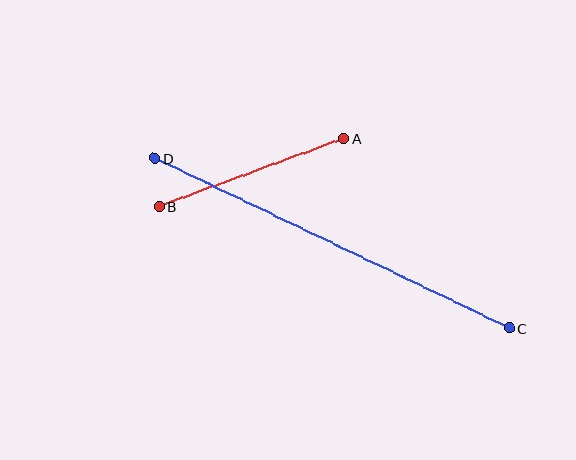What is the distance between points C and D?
The distance is approximately 393 pixels.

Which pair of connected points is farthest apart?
Points C and D are farthest apart.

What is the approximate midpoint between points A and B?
The midpoint is at approximately (251, 173) pixels.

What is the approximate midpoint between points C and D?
The midpoint is at approximately (332, 243) pixels.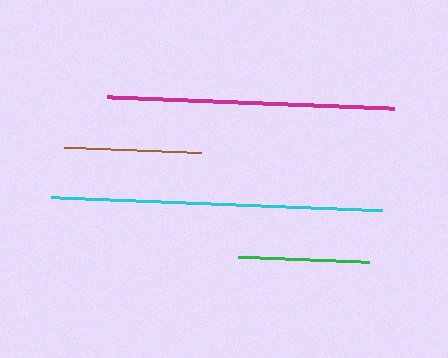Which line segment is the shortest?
The green line is the shortest at approximately 131 pixels.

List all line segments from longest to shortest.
From longest to shortest: cyan, magenta, brown, green.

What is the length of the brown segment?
The brown segment is approximately 137 pixels long.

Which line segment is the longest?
The cyan line is the longest at approximately 331 pixels.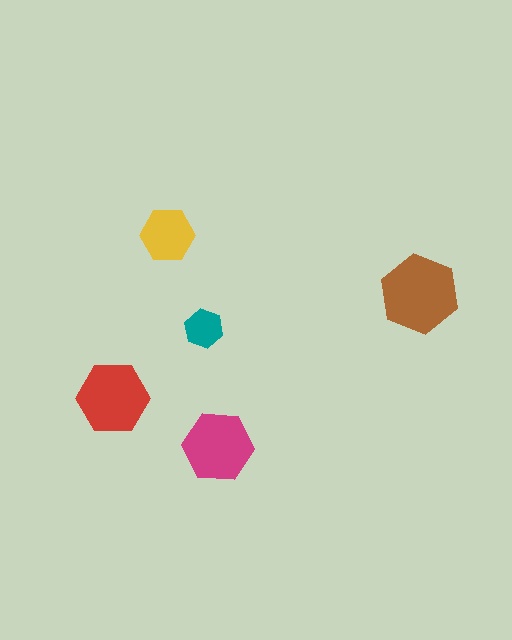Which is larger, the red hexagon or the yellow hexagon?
The red one.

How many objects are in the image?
There are 5 objects in the image.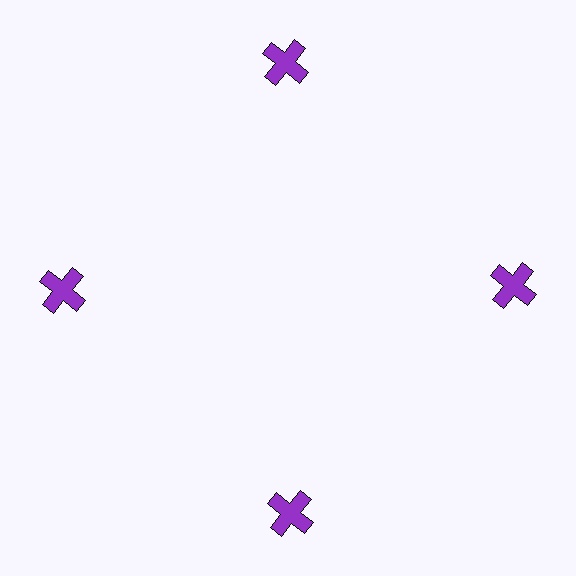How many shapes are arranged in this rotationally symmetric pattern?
There are 4 shapes, arranged in 4 groups of 1.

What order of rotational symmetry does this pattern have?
This pattern has 4-fold rotational symmetry.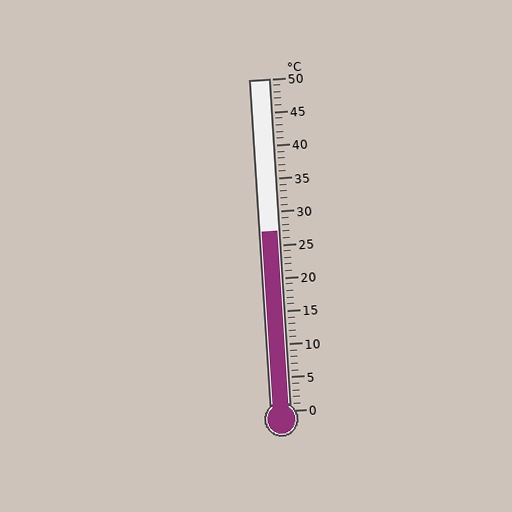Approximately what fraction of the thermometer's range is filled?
The thermometer is filled to approximately 55% of its range.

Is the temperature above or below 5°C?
The temperature is above 5°C.